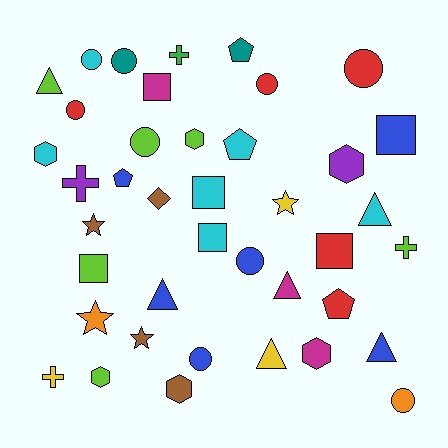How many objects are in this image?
There are 40 objects.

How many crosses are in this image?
There are 4 crosses.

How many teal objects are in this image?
There are 2 teal objects.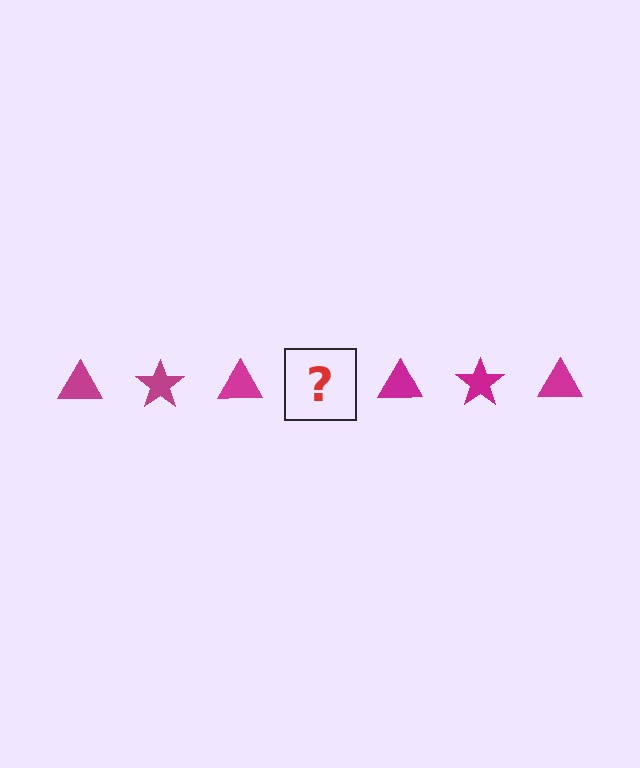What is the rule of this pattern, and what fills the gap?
The rule is that the pattern cycles through triangle, star shapes in magenta. The gap should be filled with a magenta star.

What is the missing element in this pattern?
The missing element is a magenta star.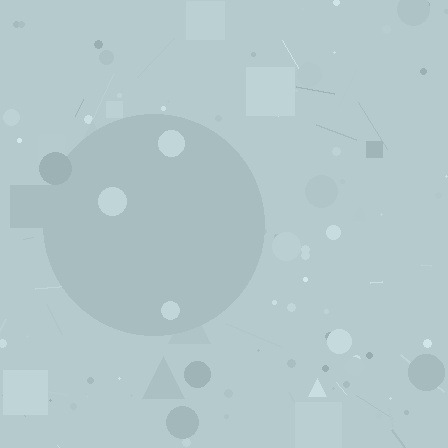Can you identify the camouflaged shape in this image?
The camouflaged shape is a circle.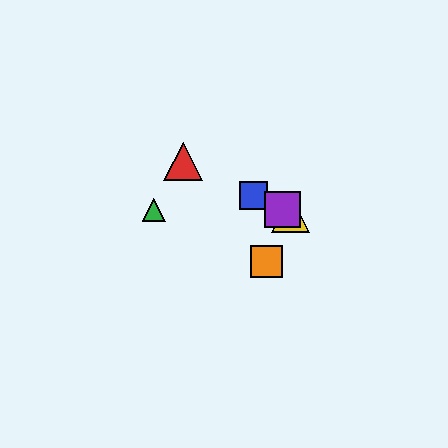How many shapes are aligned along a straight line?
4 shapes (the red triangle, the blue square, the yellow triangle, the purple square) are aligned along a straight line.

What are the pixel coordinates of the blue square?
The blue square is at (254, 196).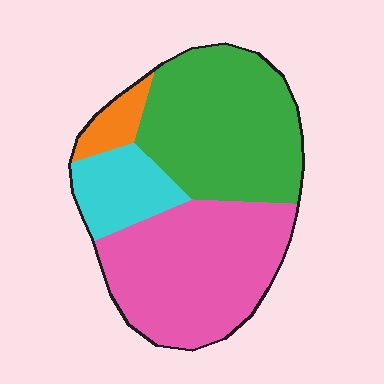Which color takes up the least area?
Orange, at roughly 5%.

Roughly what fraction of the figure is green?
Green covers 40% of the figure.